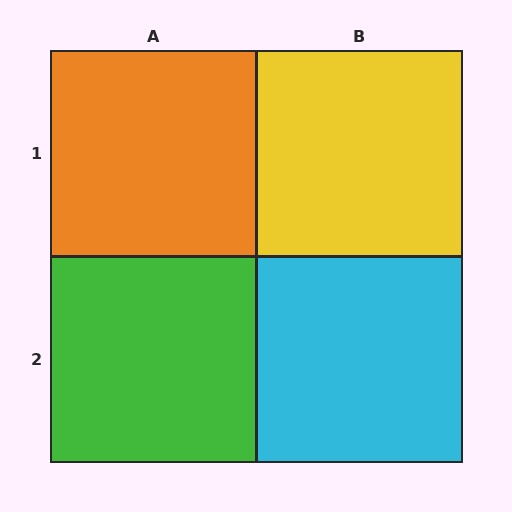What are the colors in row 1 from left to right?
Orange, yellow.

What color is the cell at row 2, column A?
Green.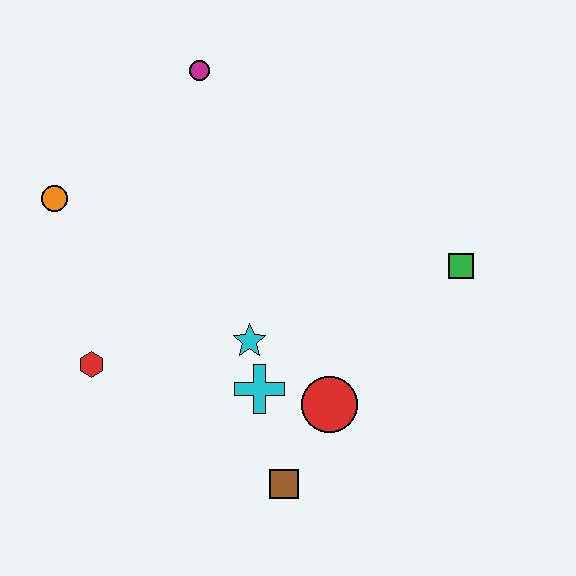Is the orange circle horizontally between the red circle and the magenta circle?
No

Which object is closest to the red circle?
The cyan cross is closest to the red circle.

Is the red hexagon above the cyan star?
No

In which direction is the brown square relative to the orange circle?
The brown square is below the orange circle.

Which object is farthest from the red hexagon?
The green square is farthest from the red hexagon.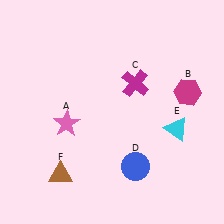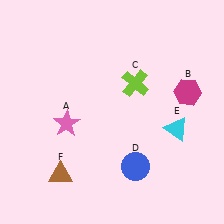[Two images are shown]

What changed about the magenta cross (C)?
In Image 1, C is magenta. In Image 2, it changed to lime.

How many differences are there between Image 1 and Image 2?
There is 1 difference between the two images.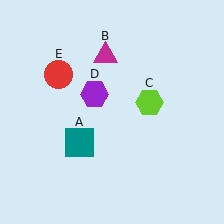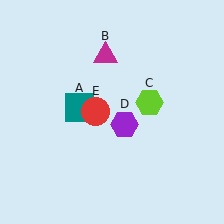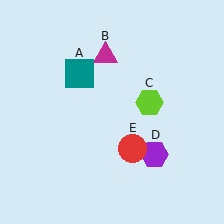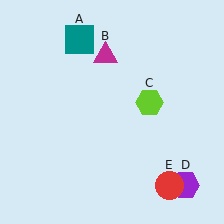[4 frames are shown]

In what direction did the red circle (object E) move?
The red circle (object E) moved down and to the right.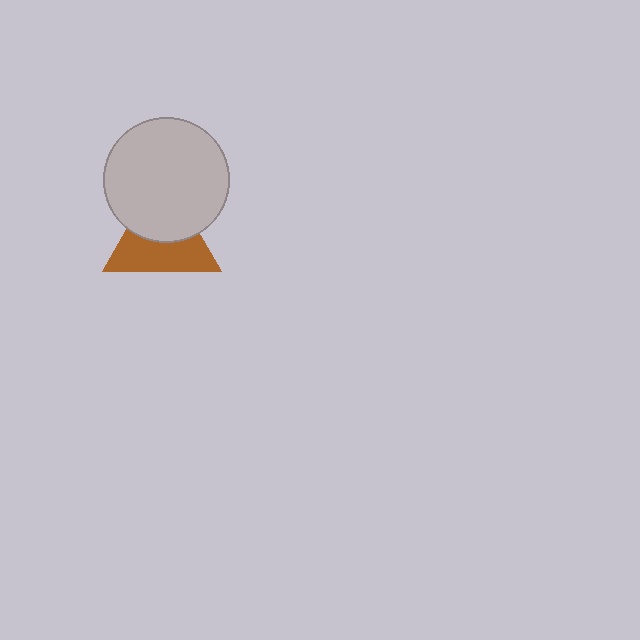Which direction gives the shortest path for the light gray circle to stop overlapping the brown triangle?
Moving up gives the shortest separation.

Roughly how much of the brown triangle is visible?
About half of it is visible (roughly 53%).